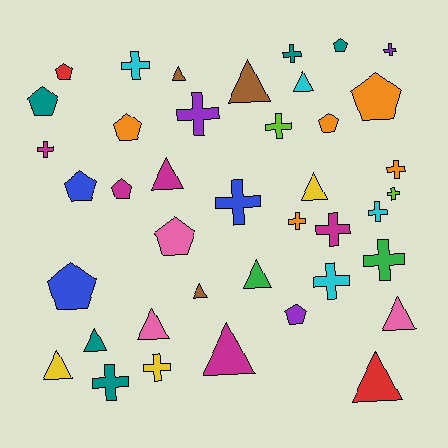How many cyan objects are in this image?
There are 4 cyan objects.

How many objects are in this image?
There are 40 objects.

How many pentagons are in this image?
There are 11 pentagons.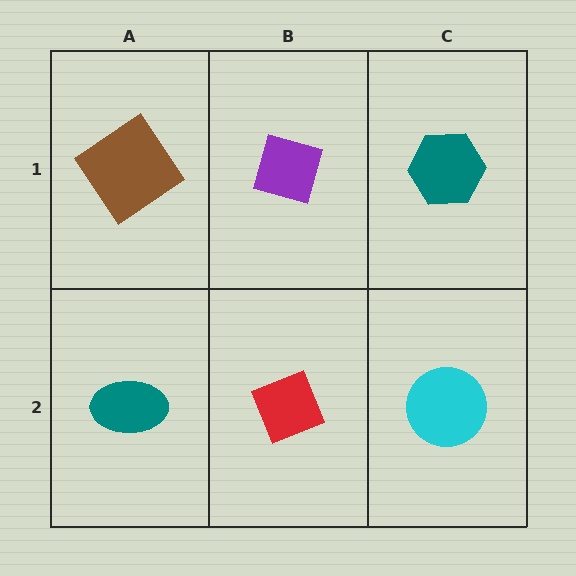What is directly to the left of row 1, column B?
A brown diamond.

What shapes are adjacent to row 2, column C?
A teal hexagon (row 1, column C), a red diamond (row 2, column B).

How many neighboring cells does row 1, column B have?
3.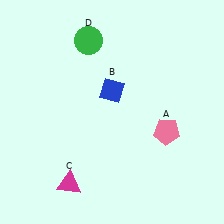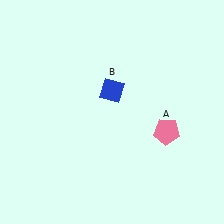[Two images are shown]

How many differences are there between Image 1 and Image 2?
There are 2 differences between the two images.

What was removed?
The magenta triangle (C), the green circle (D) were removed in Image 2.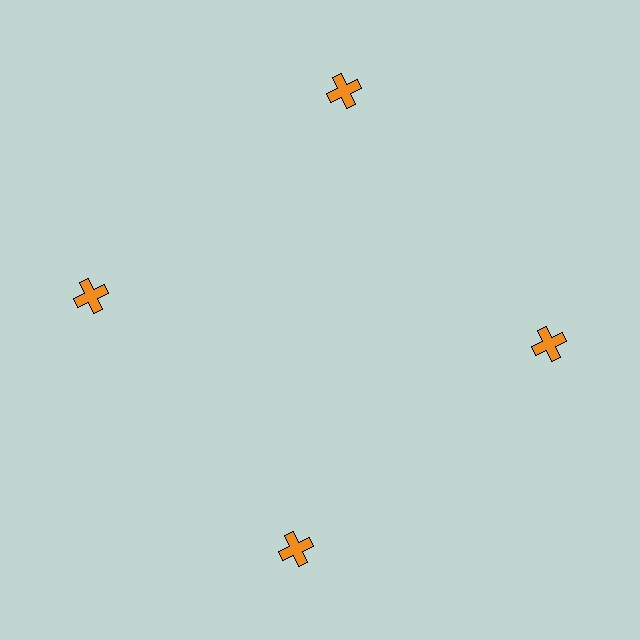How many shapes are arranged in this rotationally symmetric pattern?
There are 4 shapes, arranged in 4 groups of 1.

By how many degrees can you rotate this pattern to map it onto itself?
The pattern maps onto itself every 90 degrees of rotation.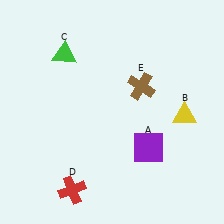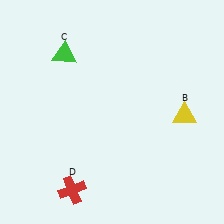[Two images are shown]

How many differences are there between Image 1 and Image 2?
There are 2 differences between the two images.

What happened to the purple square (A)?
The purple square (A) was removed in Image 2. It was in the bottom-right area of Image 1.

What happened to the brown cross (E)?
The brown cross (E) was removed in Image 2. It was in the top-right area of Image 1.